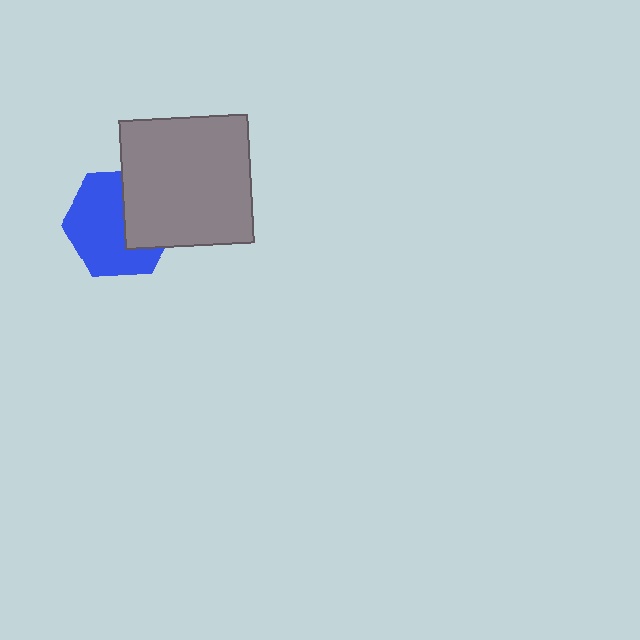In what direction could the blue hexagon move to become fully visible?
The blue hexagon could move left. That would shift it out from behind the gray square entirely.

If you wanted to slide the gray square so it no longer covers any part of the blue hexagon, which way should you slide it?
Slide it right — that is the most direct way to separate the two shapes.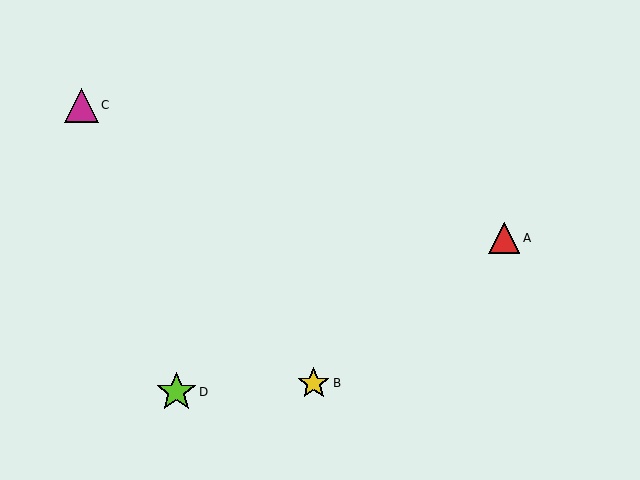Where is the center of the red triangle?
The center of the red triangle is at (504, 238).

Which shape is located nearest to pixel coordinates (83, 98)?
The magenta triangle (labeled C) at (81, 105) is nearest to that location.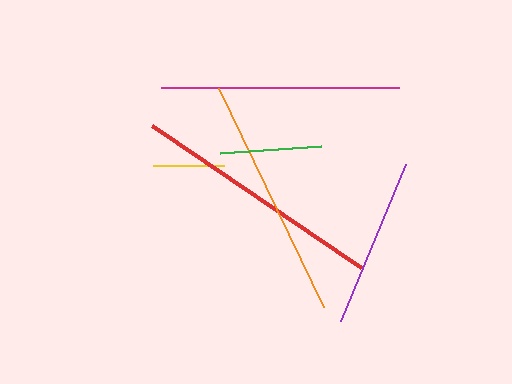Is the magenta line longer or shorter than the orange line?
The orange line is longer than the magenta line.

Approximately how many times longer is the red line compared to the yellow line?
The red line is approximately 3.6 times the length of the yellow line.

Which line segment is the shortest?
The yellow line is the shortest at approximately 71 pixels.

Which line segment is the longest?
The red line is the longest at approximately 252 pixels.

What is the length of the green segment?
The green segment is approximately 101 pixels long.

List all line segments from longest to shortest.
From longest to shortest: red, orange, magenta, purple, green, yellow.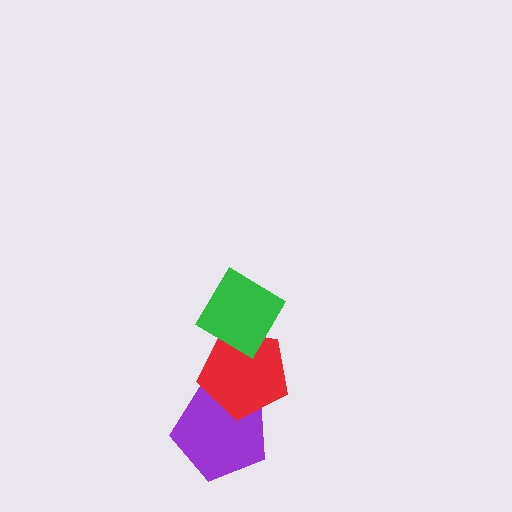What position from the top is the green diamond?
The green diamond is 1st from the top.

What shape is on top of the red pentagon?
The green diamond is on top of the red pentagon.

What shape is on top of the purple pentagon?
The red pentagon is on top of the purple pentagon.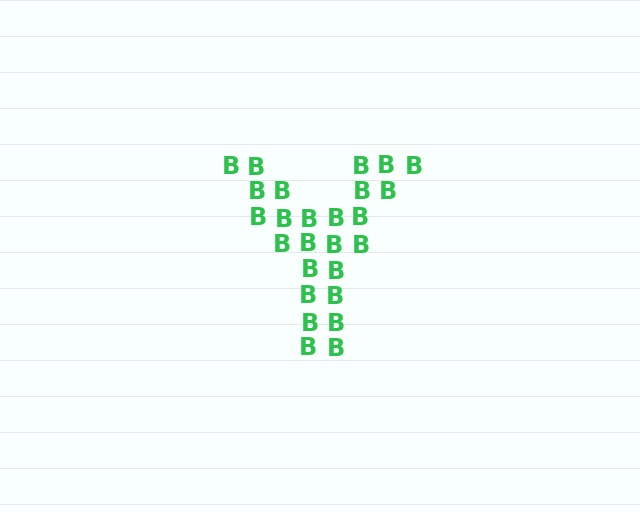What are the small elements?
The small elements are letter B's.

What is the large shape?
The large shape is the letter Y.